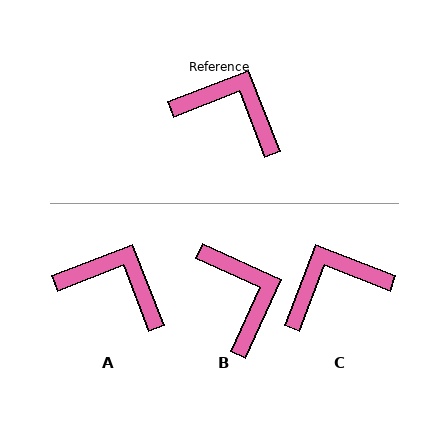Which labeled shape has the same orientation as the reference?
A.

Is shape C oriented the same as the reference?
No, it is off by about 48 degrees.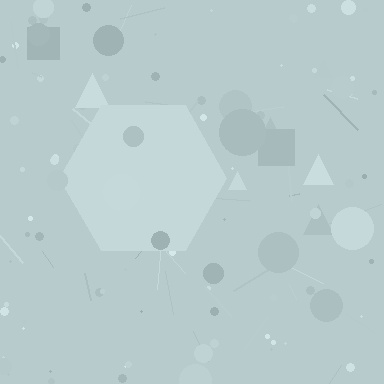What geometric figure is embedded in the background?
A hexagon is embedded in the background.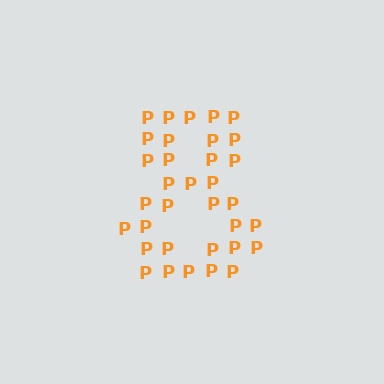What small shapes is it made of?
It is made of small letter P's.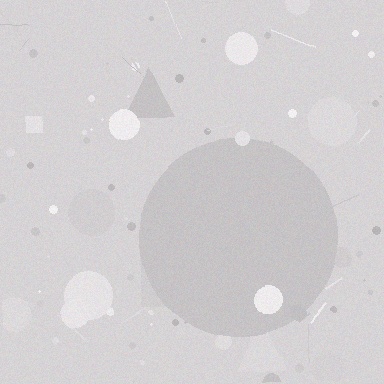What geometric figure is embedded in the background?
A circle is embedded in the background.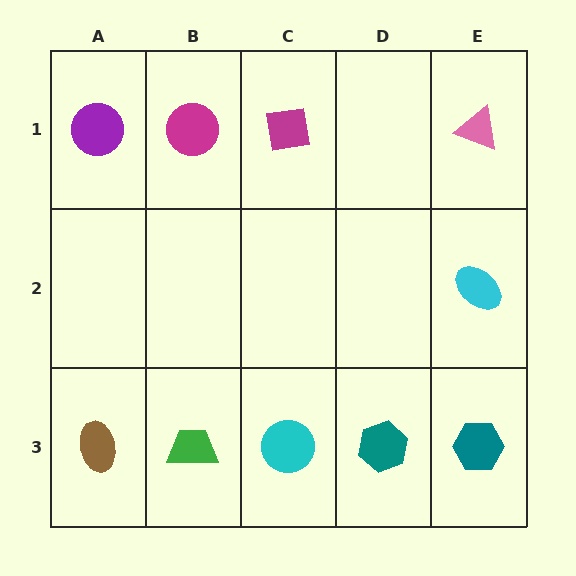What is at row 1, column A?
A purple circle.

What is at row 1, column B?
A magenta circle.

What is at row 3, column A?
A brown ellipse.